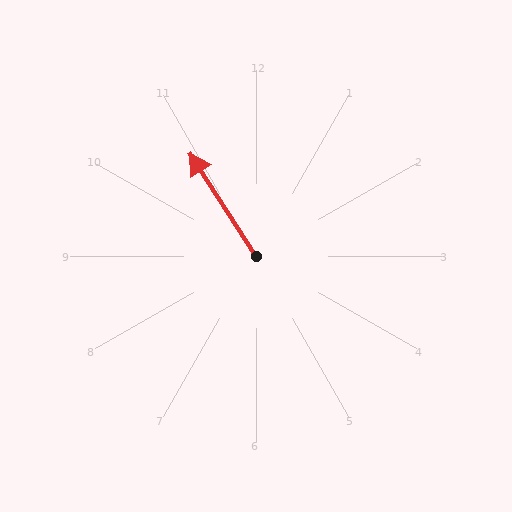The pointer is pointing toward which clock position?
Roughly 11 o'clock.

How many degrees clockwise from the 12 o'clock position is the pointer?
Approximately 327 degrees.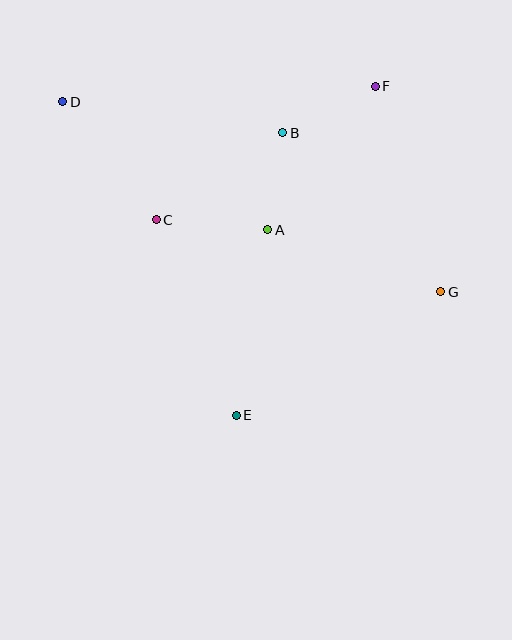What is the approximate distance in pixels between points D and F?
The distance between D and F is approximately 313 pixels.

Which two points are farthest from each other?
Points D and G are farthest from each other.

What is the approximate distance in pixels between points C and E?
The distance between C and E is approximately 211 pixels.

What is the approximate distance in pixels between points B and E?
The distance between B and E is approximately 286 pixels.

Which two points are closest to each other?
Points A and B are closest to each other.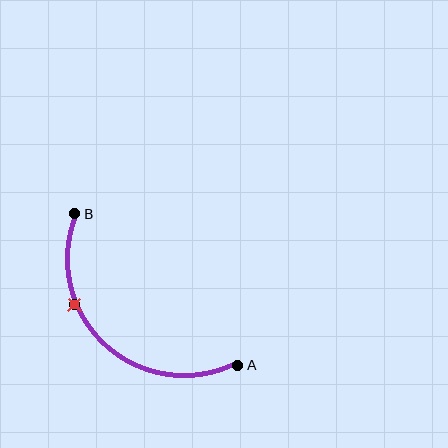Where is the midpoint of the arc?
The arc midpoint is the point on the curve farthest from the straight line joining A and B. It sits below and to the left of that line.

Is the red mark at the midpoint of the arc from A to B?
No. The red mark lies on the arc but is closer to endpoint B. The arc midpoint would be at the point on the curve equidistant along the arc from both A and B.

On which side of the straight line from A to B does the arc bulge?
The arc bulges below and to the left of the straight line connecting A and B.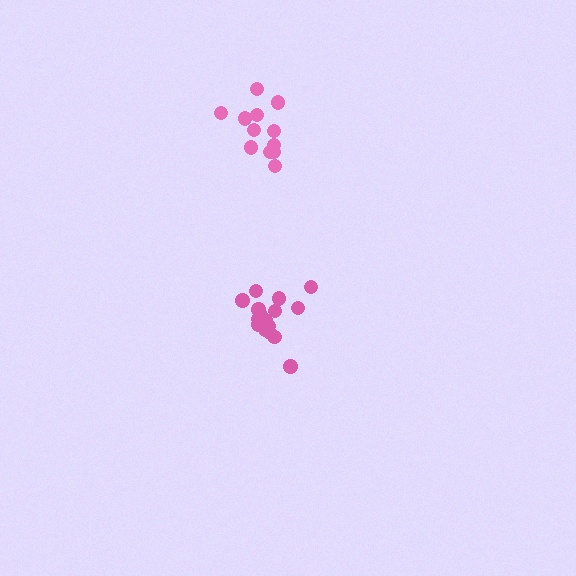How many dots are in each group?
Group 1: 12 dots, Group 2: 18 dots (30 total).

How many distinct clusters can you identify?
There are 2 distinct clusters.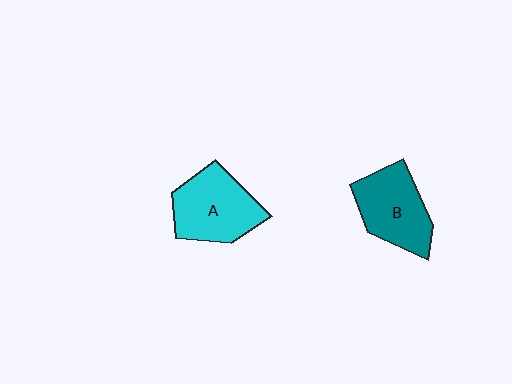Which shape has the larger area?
Shape A (cyan).